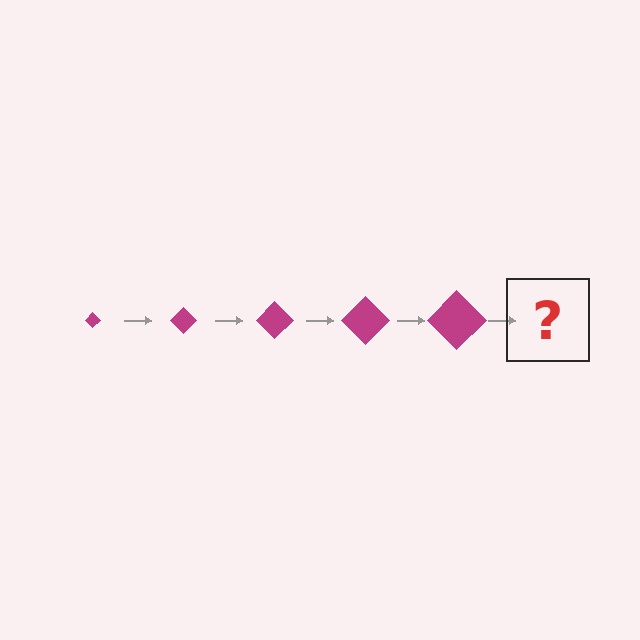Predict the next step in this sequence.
The next step is a magenta diamond, larger than the previous one.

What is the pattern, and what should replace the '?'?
The pattern is that the diamond gets progressively larger each step. The '?' should be a magenta diamond, larger than the previous one.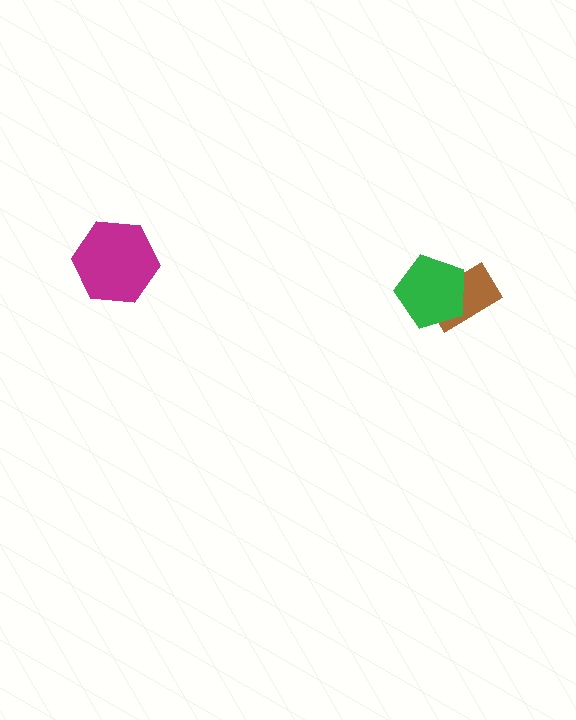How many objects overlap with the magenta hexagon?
0 objects overlap with the magenta hexagon.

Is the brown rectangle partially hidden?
Yes, it is partially covered by another shape.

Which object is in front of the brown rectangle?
The green pentagon is in front of the brown rectangle.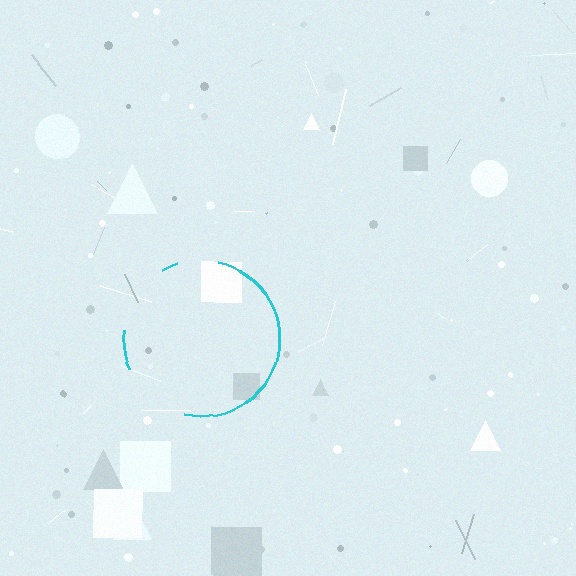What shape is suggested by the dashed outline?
The dashed outline suggests a circle.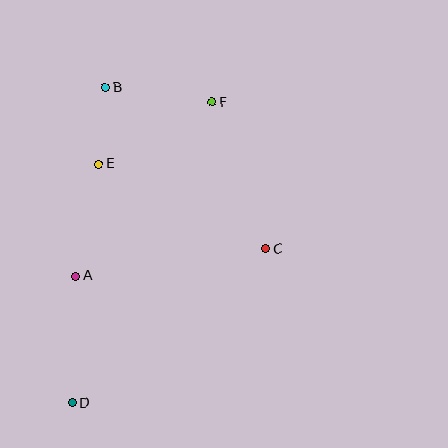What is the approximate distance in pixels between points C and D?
The distance between C and D is approximately 247 pixels.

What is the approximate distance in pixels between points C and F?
The distance between C and F is approximately 156 pixels.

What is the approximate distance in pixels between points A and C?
The distance between A and C is approximately 192 pixels.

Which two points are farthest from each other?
Points D and F are farthest from each other.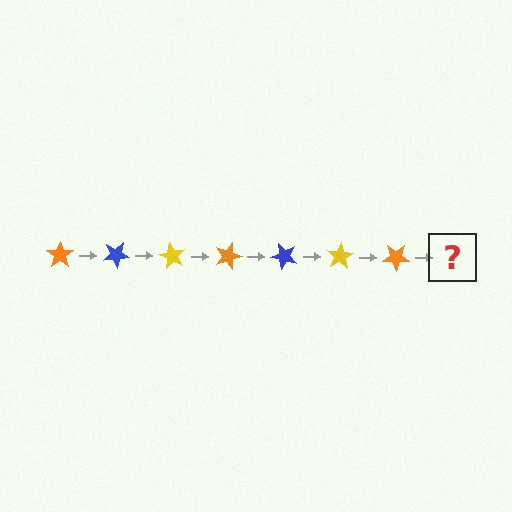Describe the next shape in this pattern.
It should be a blue star, rotated 210 degrees from the start.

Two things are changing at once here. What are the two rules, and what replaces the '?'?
The two rules are that it rotates 30 degrees each step and the color cycles through orange, blue, and yellow. The '?' should be a blue star, rotated 210 degrees from the start.